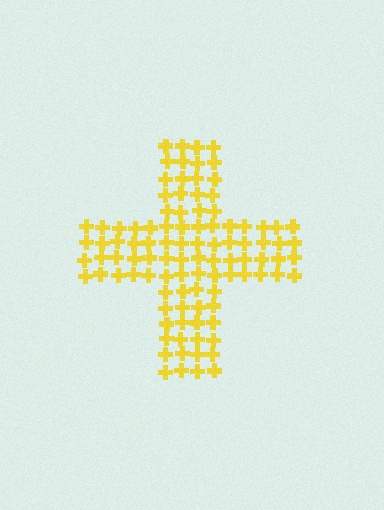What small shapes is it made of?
It is made of small crosses.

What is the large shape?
The large shape is a cross.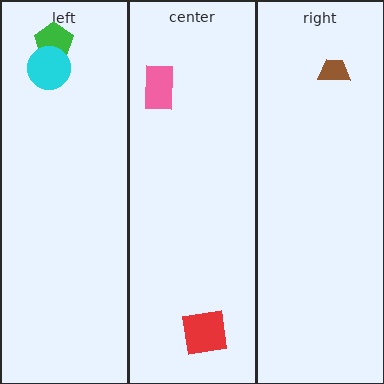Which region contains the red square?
The center region.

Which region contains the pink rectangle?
The center region.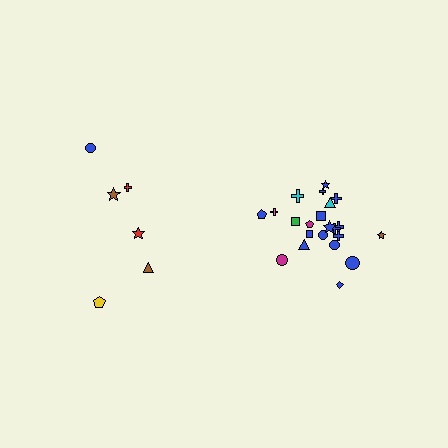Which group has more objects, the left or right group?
The right group.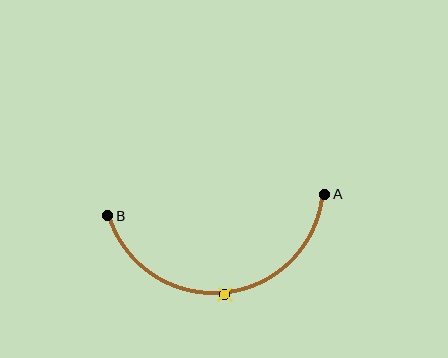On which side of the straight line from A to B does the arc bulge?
The arc bulges below the straight line connecting A and B.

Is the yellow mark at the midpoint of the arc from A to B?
Yes. The yellow mark lies on the arc at equal arc-length from both A and B — it is the arc midpoint.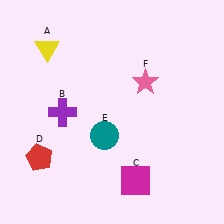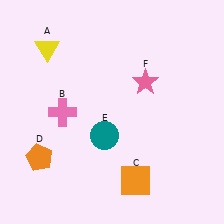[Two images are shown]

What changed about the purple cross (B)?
In Image 1, B is purple. In Image 2, it changed to pink.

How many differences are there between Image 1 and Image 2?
There are 3 differences between the two images.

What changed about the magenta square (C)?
In Image 1, C is magenta. In Image 2, it changed to orange.